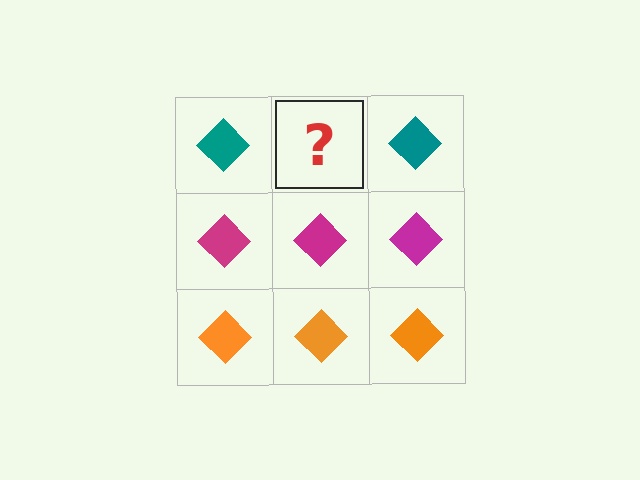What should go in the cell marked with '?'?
The missing cell should contain a teal diamond.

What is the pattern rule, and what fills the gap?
The rule is that each row has a consistent color. The gap should be filled with a teal diamond.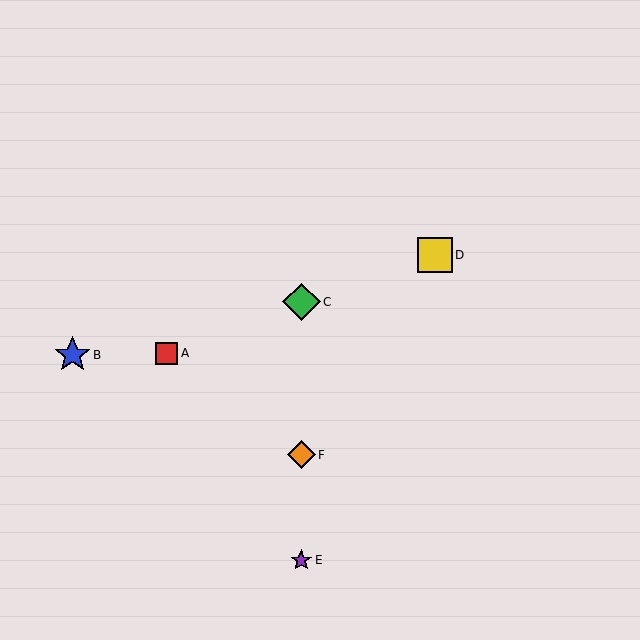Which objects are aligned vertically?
Objects C, E, F are aligned vertically.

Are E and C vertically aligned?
Yes, both are at x≈301.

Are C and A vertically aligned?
No, C is at x≈301 and A is at x≈167.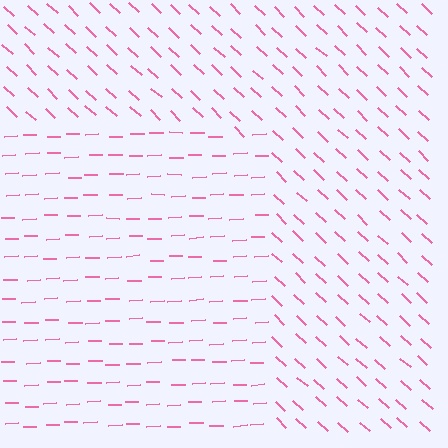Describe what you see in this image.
The image is filled with small pink line segments. A rectangle region in the image has lines oriented differently from the surrounding lines, creating a visible texture boundary.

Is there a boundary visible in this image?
Yes, there is a texture boundary formed by a change in line orientation.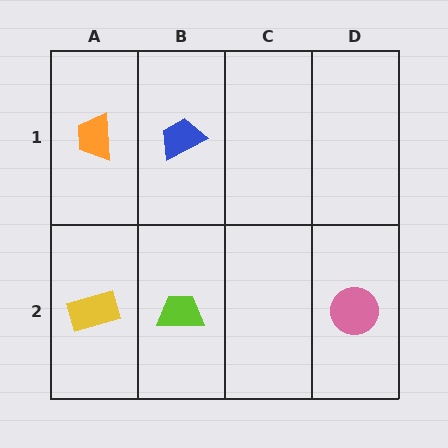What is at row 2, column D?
A pink circle.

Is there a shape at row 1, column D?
No, that cell is empty.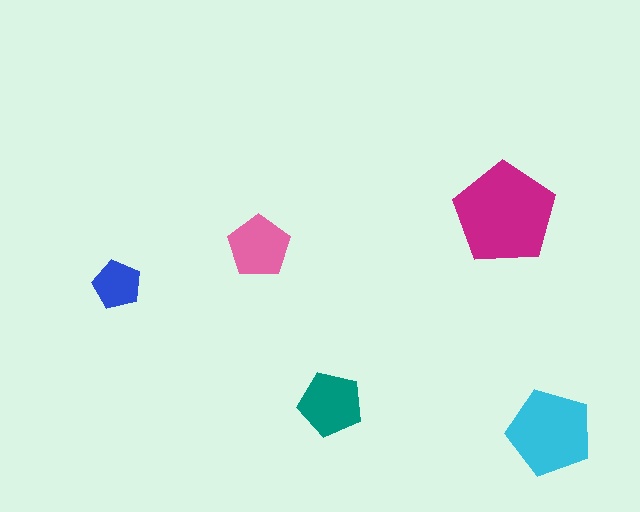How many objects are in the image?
There are 5 objects in the image.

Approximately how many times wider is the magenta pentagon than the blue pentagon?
About 2 times wider.